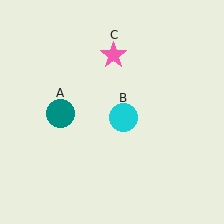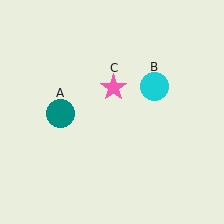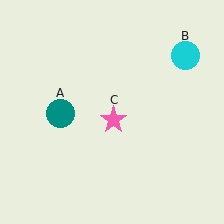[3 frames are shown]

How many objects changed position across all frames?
2 objects changed position: cyan circle (object B), pink star (object C).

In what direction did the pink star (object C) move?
The pink star (object C) moved down.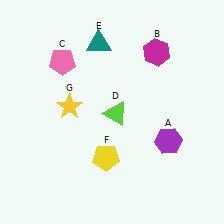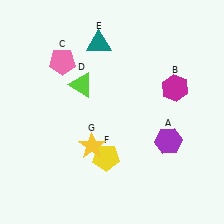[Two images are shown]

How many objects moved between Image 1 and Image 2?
3 objects moved between the two images.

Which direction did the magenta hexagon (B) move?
The magenta hexagon (B) moved down.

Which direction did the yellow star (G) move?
The yellow star (G) moved down.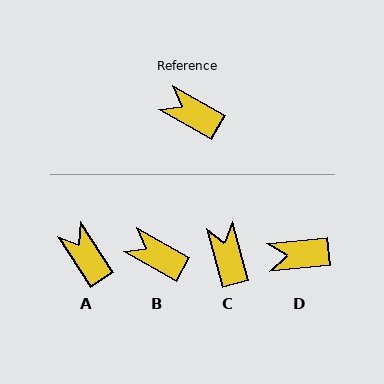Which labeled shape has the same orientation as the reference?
B.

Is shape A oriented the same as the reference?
No, it is off by about 28 degrees.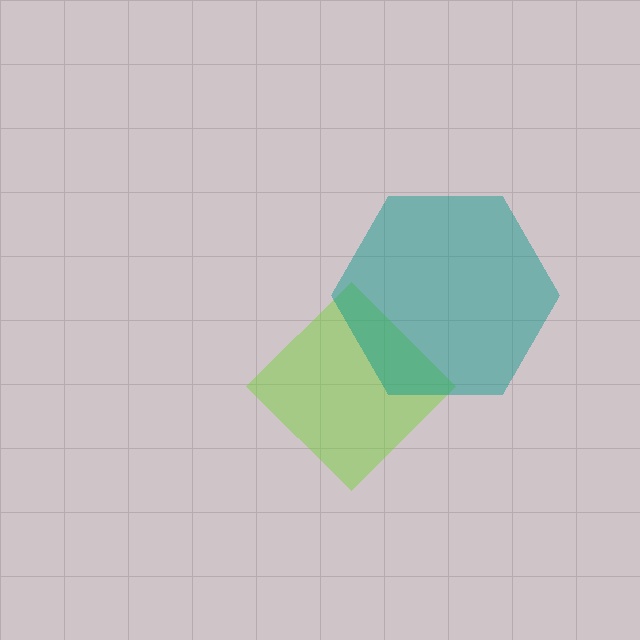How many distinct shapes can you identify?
There are 2 distinct shapes: a lime diamond, a teal hexagon.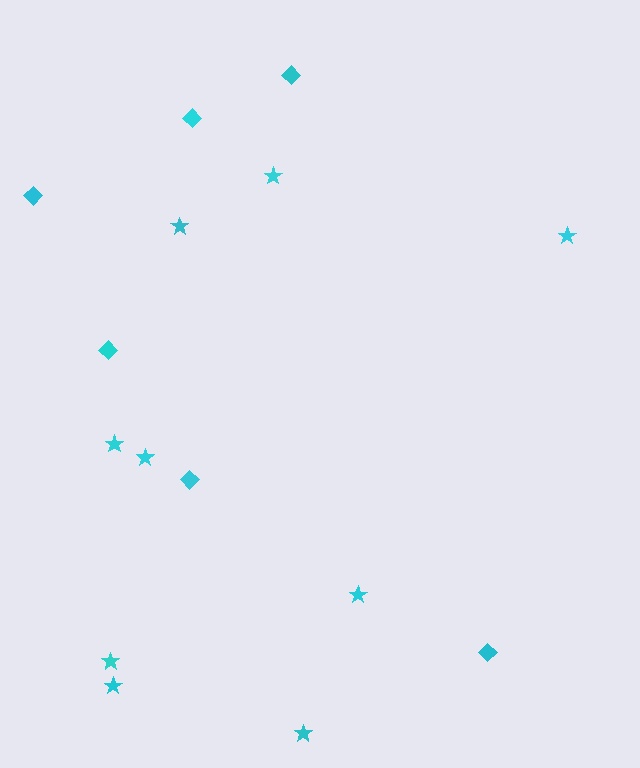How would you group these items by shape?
There are 2 groups: one group of diamonds (6) and one group of stars (9).